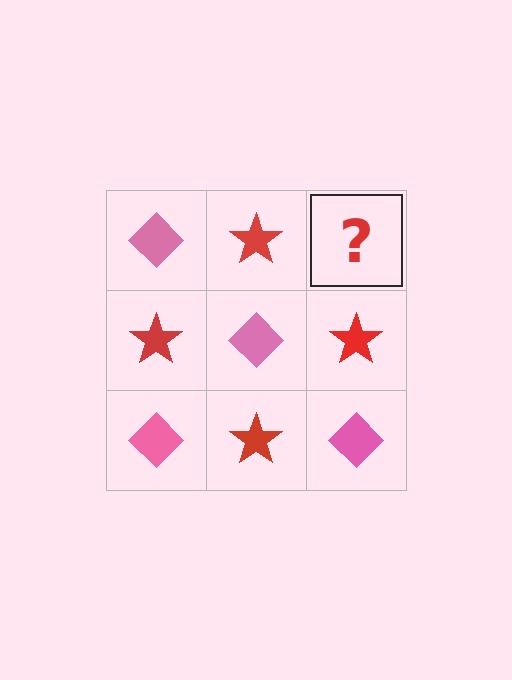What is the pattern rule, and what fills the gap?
The rule is that it alternates pink diamond and red star in a checkerboard pattern. The gap should be filled with a pink diamond.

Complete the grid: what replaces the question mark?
The question mark should be replaced with a pink diamond.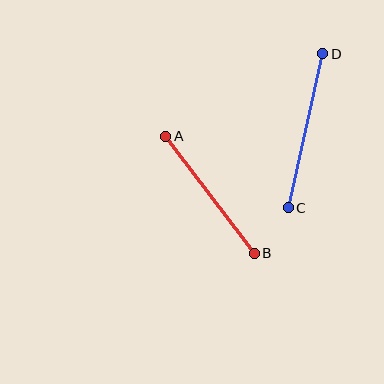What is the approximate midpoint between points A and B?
The midpoint is at approximately (210, 195) pixels.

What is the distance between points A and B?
The distance is approximately 147 pixels.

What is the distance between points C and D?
The distance is approximately 158 pixels.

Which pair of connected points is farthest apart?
Points C and D are farthest apart.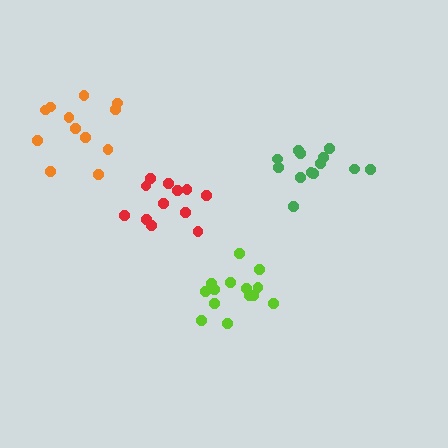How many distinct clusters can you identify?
There are 4 distinct clusters.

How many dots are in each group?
Group 1: 13 dots, Group 2: 14 dots, Group 3: 12 dots, Group 4: 12 dots (51 total).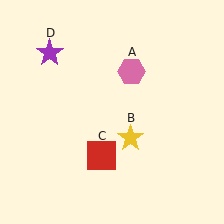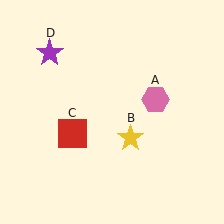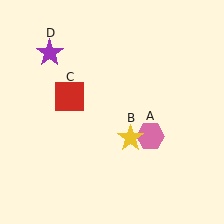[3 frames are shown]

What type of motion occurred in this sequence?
The pink hexagon (object A), red square (object C) rotated clockwise around the center of the scene.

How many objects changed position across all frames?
2 objects changed position: pink hexagon (object A), red square (object C).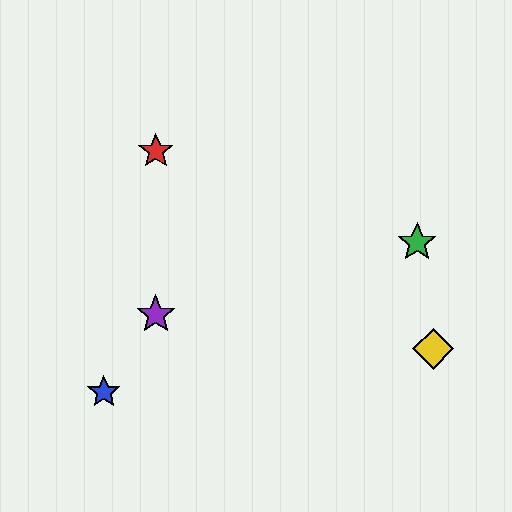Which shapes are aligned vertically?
The red star, the purple star are aligned vertically.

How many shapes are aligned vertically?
2 shapes (the red star, the purple star) are aligned vertically.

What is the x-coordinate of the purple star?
The purple star is at x≈156.